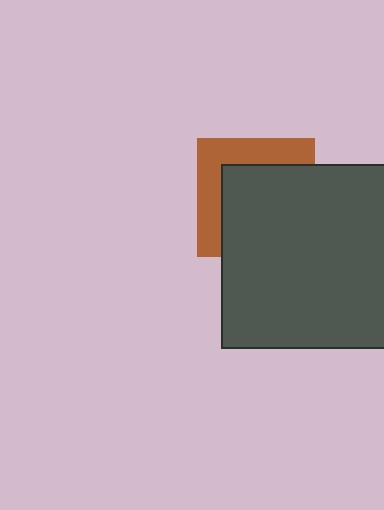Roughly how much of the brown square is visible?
A small part of it is visible (roughly 38%).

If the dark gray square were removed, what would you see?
You would see the complete brown square.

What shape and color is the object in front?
The object in front is a dark gray square.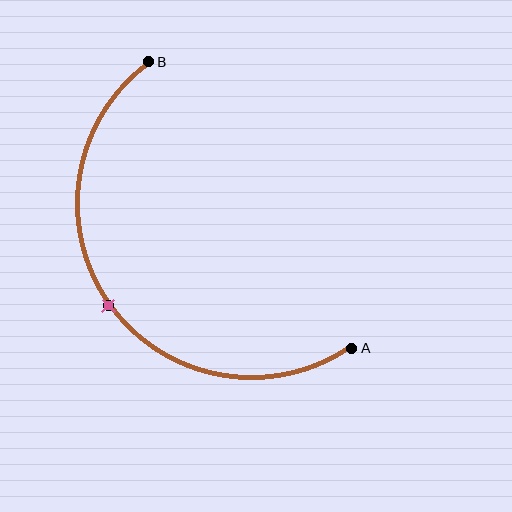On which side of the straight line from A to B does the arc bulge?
The arc bulges below and to the left of the straight line connecting A and B.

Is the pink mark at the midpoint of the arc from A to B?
Yes. The pink mark lies on the arc at equal arc-length from both A and B — it is the arc midpoint.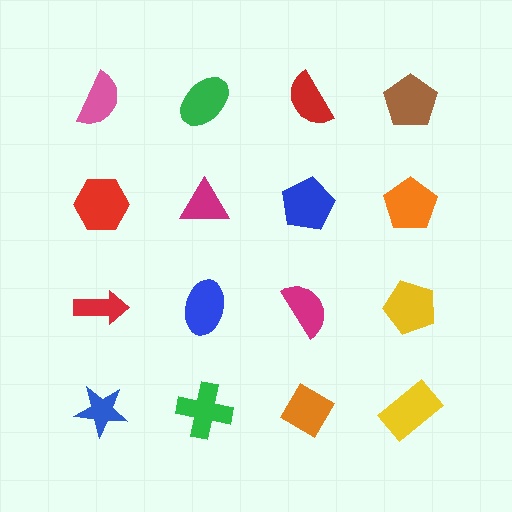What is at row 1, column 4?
A brown pentagon.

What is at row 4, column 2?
A green cross.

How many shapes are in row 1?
4 shapes.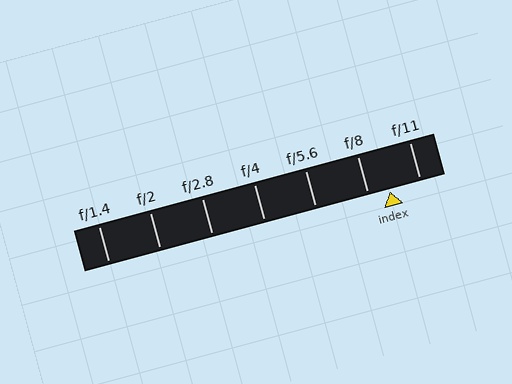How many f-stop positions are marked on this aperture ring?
There are 7 f-stop positions marked.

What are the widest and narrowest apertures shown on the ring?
The widest aperture shown is f/1.4 and the narrowest is f/11.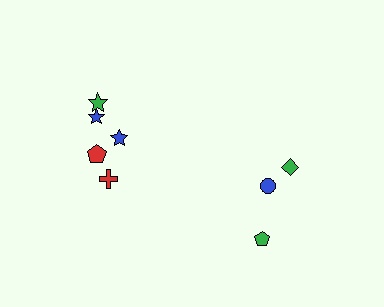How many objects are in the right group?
There are 3 objects.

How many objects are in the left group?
There are 5 objects.